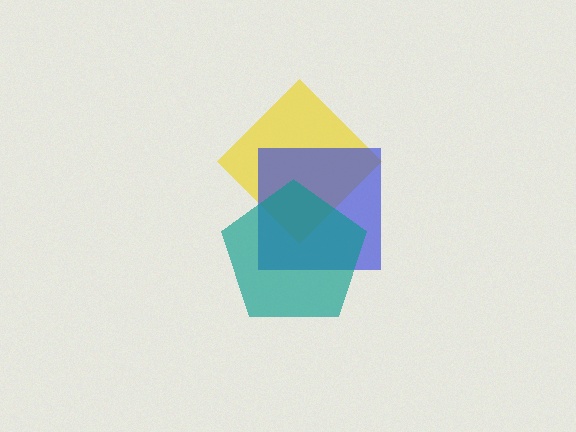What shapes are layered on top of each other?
The layered shapes are: a yellow diamond, a blue square, a teal pentagon.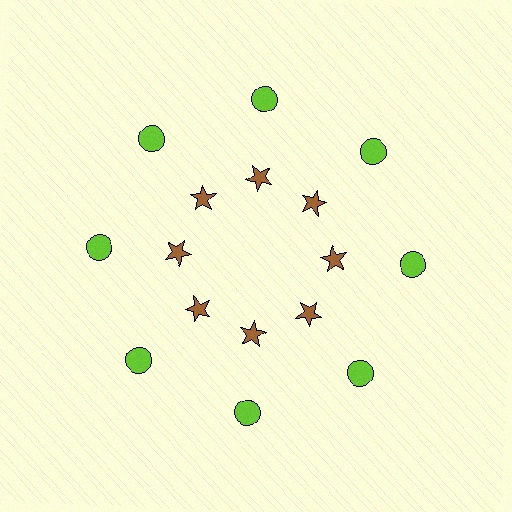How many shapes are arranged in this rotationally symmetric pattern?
There are 16 shapes, arranged in 8 groups of 2.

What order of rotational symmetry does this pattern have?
This pattern has 8-fold rotational symmetry.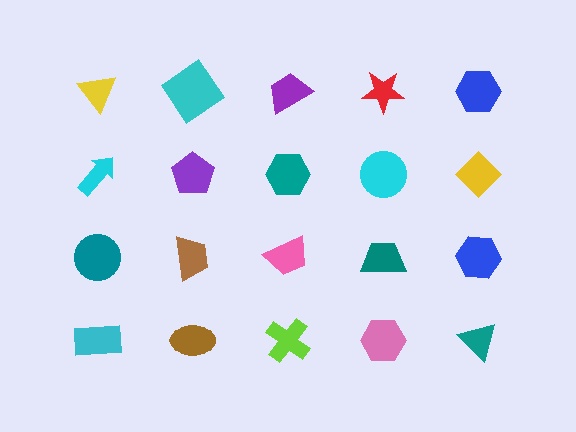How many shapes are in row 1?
5 shapes.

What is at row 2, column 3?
A teal hexagon.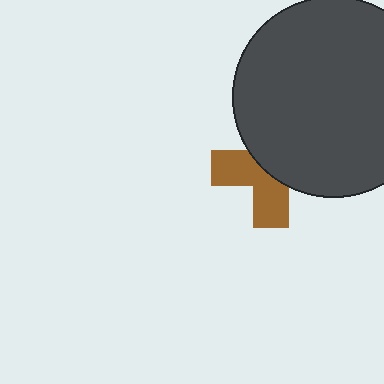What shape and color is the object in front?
The object in front is a dark gray circle.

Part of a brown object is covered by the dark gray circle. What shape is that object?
It is a cross.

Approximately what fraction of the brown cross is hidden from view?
Roughly 54% of the brown cross is hidden behind the dark gray circle.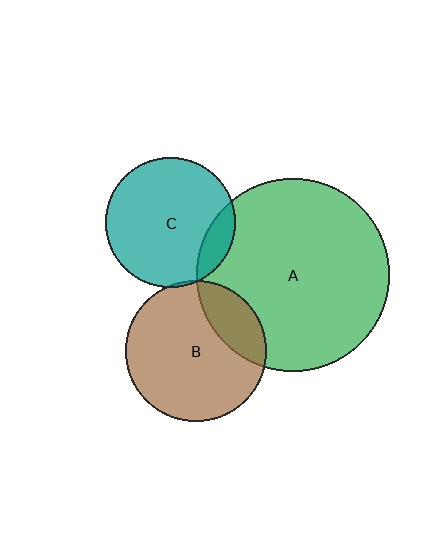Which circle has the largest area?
Circle A (green).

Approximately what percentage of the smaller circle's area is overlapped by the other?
Approximately 20%.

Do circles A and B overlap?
Yes.